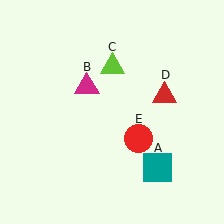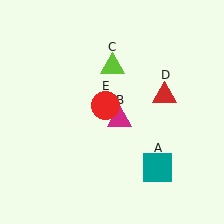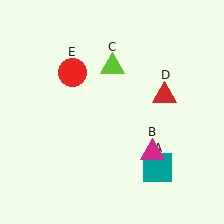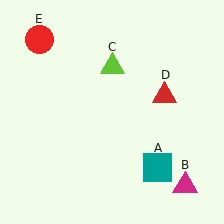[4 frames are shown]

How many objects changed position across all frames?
2 objects changed position: magenta triangle (object B), red circle (object E).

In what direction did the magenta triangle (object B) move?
The magenta triangle (object B) moved down and to the right.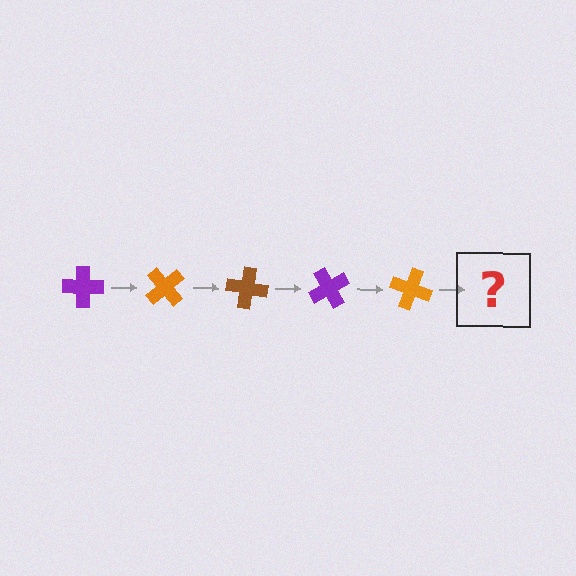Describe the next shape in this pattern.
It should be a brown cross, rotated 250 degrees from the start.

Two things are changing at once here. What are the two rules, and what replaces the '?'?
The two rules are that it rotates 50 degrees each step and the color cycles through purple, orange, and brown. The '?' should be a brown cross, rotated 250 degrees from the start.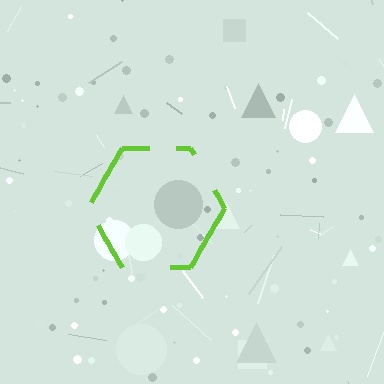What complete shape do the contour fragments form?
The contour fragments form a hexagon.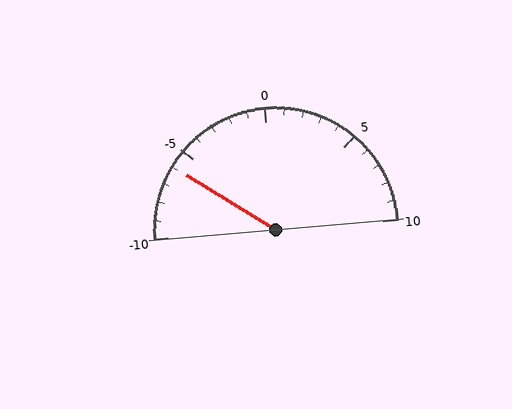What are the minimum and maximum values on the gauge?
The gauge ranges from -10 to 10.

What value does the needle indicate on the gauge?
The needle indicates approximately -6.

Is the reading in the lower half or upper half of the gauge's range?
The reading is in the lower half of the range (-10 to 10).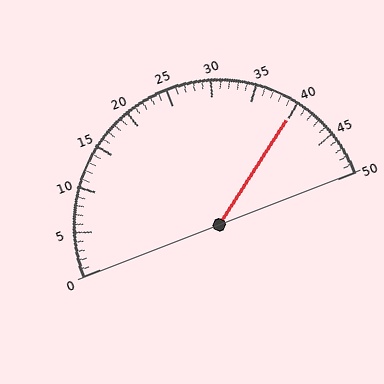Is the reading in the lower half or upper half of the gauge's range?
The reading is in the upper half of the range (0 to 50).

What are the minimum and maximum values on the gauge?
The gauge ranges from 0 to 50.